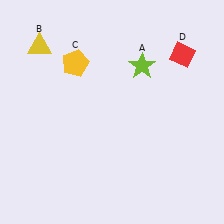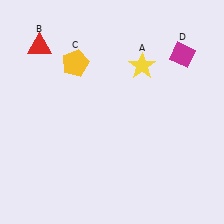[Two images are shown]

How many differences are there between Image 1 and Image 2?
There are 3 differences between the two images.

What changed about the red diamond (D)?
In Image 1, D is red. In Image 2, it changed to magenta.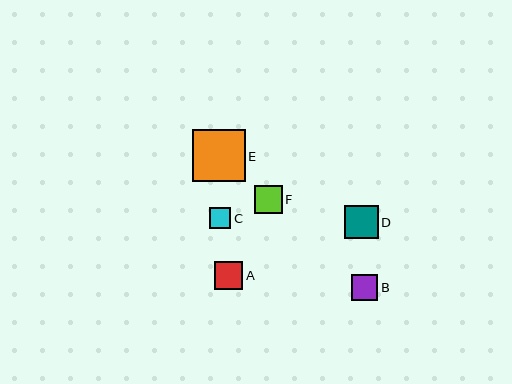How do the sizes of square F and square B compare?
Square F and square B are approximately the same size.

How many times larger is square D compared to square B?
Square D is approximately 1.3 times the size of square B.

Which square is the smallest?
Square C is the smallest with a size of approximately 21 pixels.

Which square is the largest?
Square E is the largest with a size of approximately 52 pixels.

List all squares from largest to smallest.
From largest to smallest: E, D, A, F, B, C.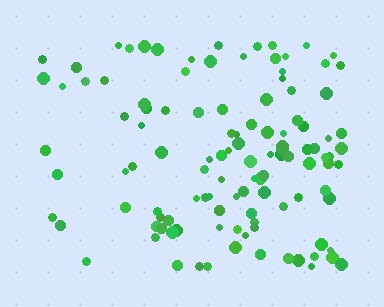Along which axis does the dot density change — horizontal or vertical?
Horizontal.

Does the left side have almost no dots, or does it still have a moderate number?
Still a moderate number, just noticeably fewer than the right.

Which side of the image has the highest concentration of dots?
The right.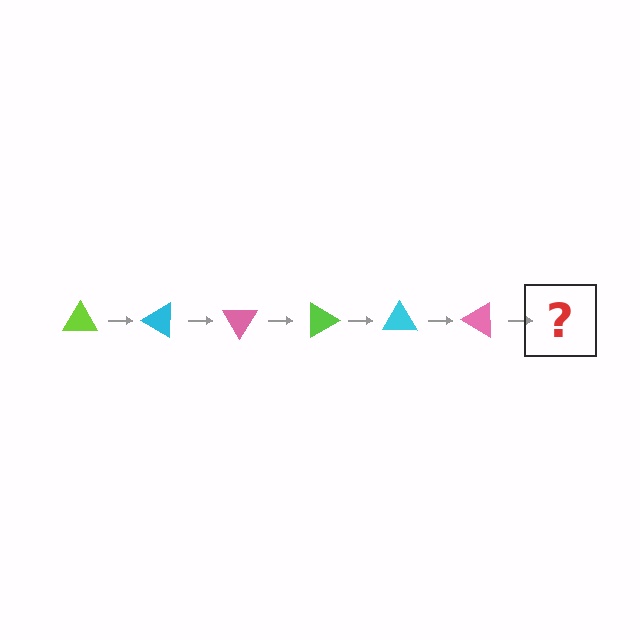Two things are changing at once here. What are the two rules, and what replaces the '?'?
The two rules are that it rotates 30 degrees each step and the color cycles through lime, cyan, and pink. The '?' should be a lime triangle, rotated 180 degrees from the start.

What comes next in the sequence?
The next element should be a lime triangle, rotated 180 degrees from the start.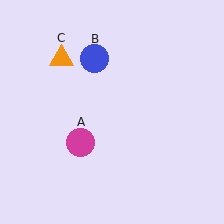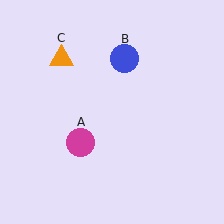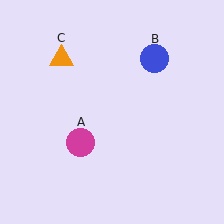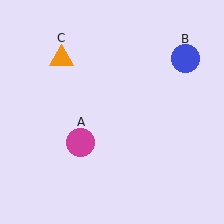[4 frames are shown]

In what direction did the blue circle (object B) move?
The blue circle (object B) moved right.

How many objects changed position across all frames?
1 object changed position: blue circle (object B).